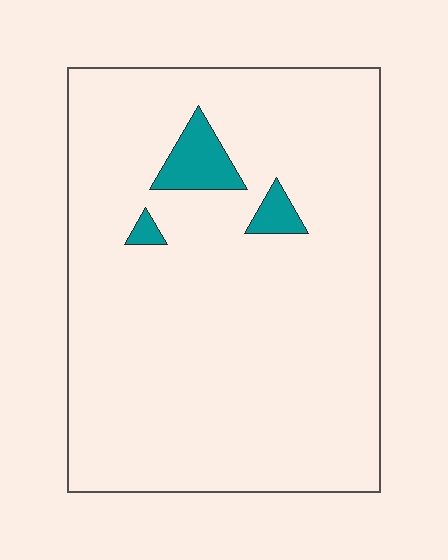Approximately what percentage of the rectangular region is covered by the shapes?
Approximately 5%.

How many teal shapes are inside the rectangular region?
3.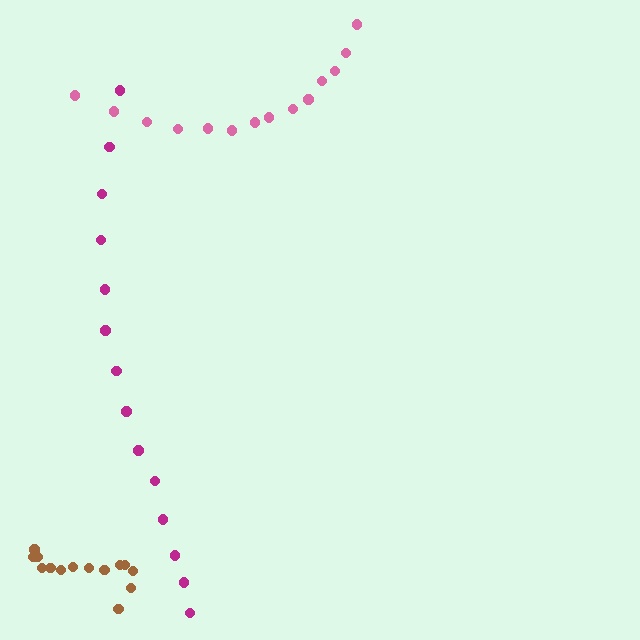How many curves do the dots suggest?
There are 3 distinct paths.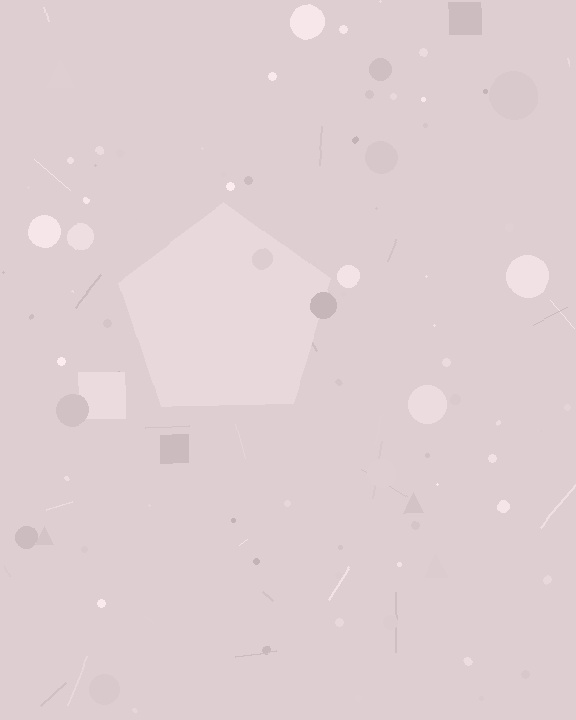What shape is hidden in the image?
A pentagon is hidden in the image.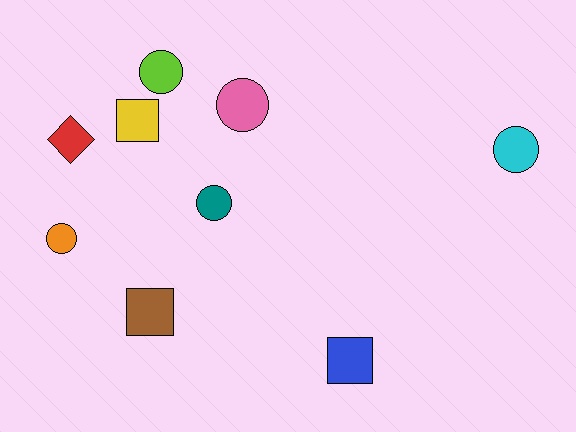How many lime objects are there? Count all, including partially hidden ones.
There is 1 lime object.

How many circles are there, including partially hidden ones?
There are 5 circles.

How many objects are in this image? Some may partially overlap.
There are 9 objects.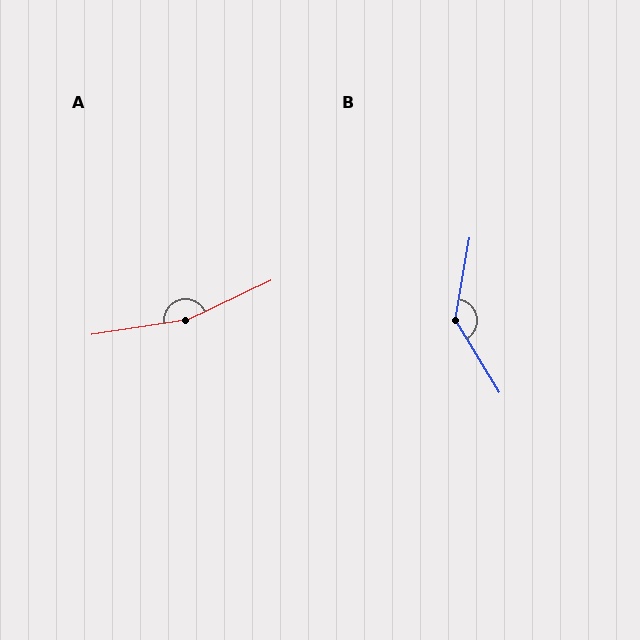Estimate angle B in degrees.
Approximately 139 degrees.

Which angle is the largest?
A, at approximately 163 degrees.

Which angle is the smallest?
B, at approximately 139 degrees.